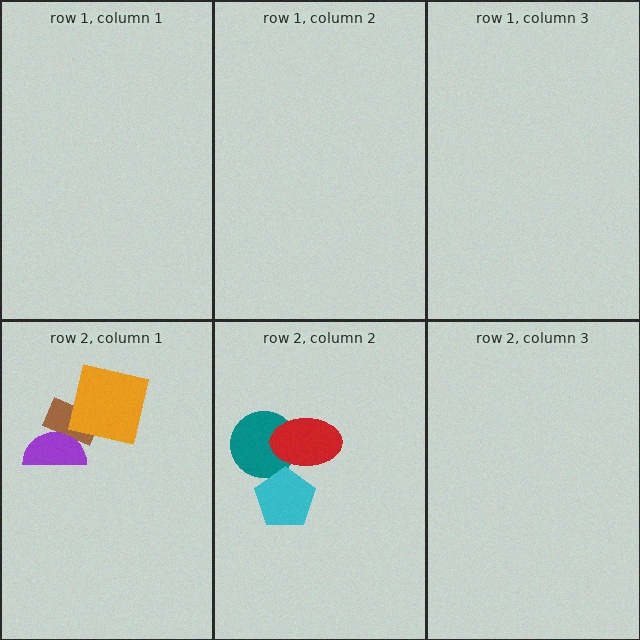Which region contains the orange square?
The row 2, column 1 region.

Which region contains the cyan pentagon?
The row 2, column 2 region.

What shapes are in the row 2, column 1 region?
The brown rectangle, the orange square, the purple semicircle.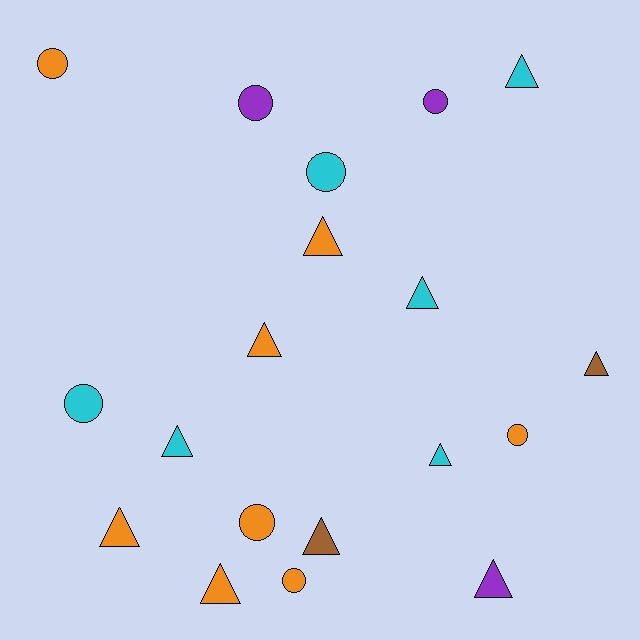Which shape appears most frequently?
Triangle, with 11 objects.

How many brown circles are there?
There are no brown circles.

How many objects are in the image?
There are 19 objects.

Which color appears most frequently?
Orange, with 8 objects.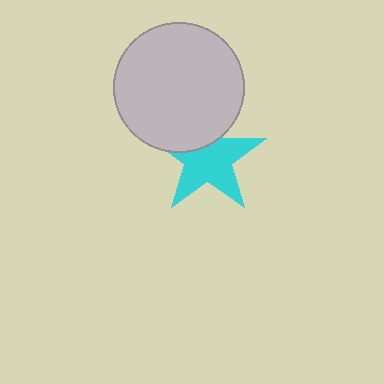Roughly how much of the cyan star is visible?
Most of it is visible (roughly 69%).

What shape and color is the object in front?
The object in front is a light gray circle.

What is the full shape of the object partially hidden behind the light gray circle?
The partially hidden object is a cyan star.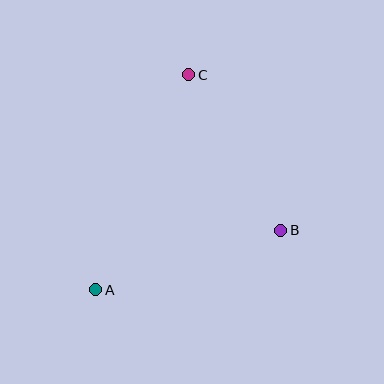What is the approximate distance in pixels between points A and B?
The distance between A and B is approximately 194 pixels.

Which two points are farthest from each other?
Points A and C are farthest from each other.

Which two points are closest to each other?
Points B and C are closest to each other.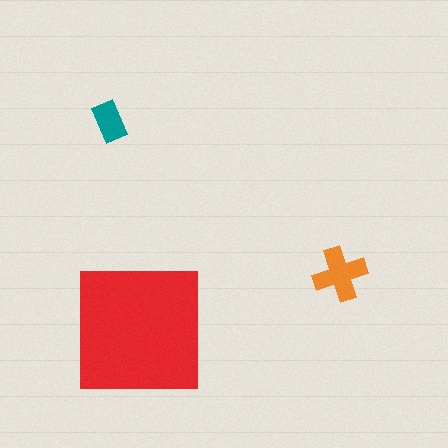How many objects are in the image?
There are 3 objects in the image.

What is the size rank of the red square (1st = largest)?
1st.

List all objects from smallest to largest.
The teal rectangle, the orange cross, the red square.